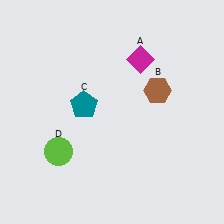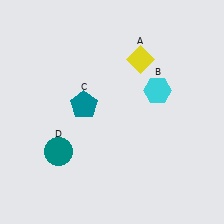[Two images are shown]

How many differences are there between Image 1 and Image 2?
There are 3 differences between the two images.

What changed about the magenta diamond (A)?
In Image 1, A is magenta. In Image 2, it changed to yellow.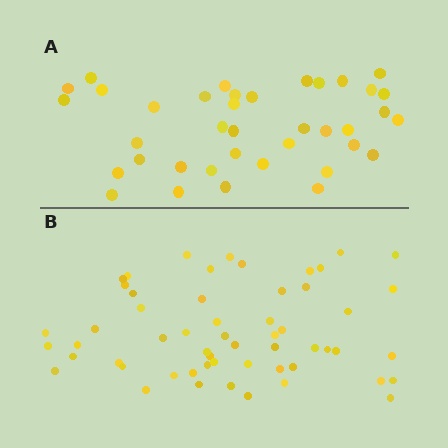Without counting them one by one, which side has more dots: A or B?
Region B (the bottom region) has more dots.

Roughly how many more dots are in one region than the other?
Region B has approximately 20 more dots than region A.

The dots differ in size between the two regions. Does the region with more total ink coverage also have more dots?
No. Region A has more total ink coverage because its dots are larger, but region B actually contains more individual dots. Total area can be misleading — the number of items is what matters here.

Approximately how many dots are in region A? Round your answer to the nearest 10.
About 40 dots. (The exact count is 38, which rounds to 40.)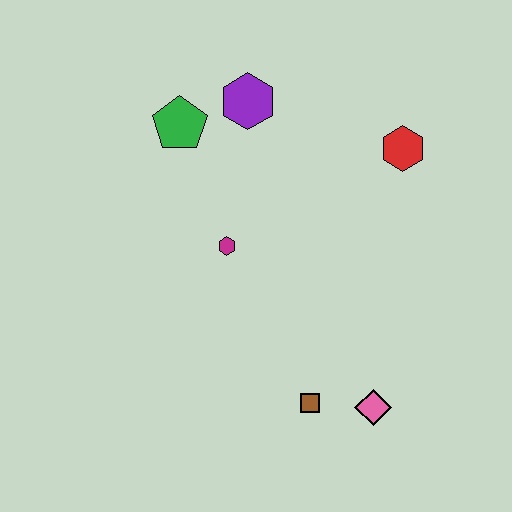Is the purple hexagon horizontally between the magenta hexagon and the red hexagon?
Yes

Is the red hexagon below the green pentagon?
Yes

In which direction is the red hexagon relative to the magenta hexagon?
The red hexagon is to the right of the magenta hexagon.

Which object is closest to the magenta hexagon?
The green pentagon is closest to the magenta hexagon.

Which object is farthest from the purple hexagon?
The pink diamond is farthest from the purple hexagon.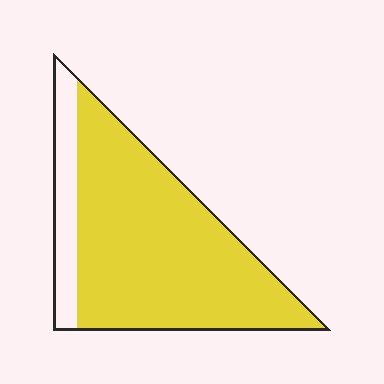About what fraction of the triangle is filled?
About five sixths (5/6).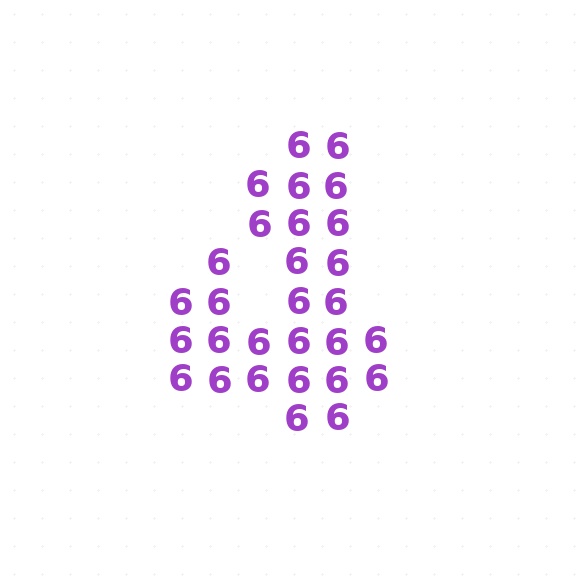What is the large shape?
The large shape is the digit 4.